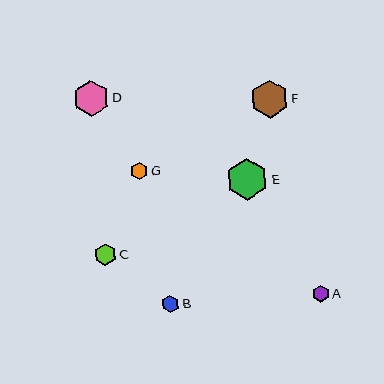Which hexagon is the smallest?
Hexagon A is the smallest with a size of approximately 17 pixels.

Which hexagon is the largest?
Hexagon E is the largest with a size of approximately 41 pixels.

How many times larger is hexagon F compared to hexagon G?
Hexagon F is approximately 2.2 times the size of hexagon G.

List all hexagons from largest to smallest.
From largest to smallest: E, F, D, C, G, B, A.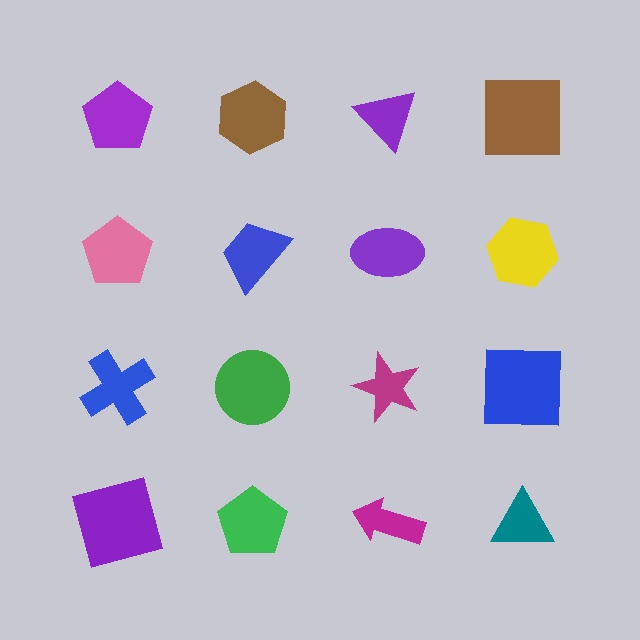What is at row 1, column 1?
A purple pentagon.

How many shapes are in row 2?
4 shapes.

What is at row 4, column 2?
A green pentagon.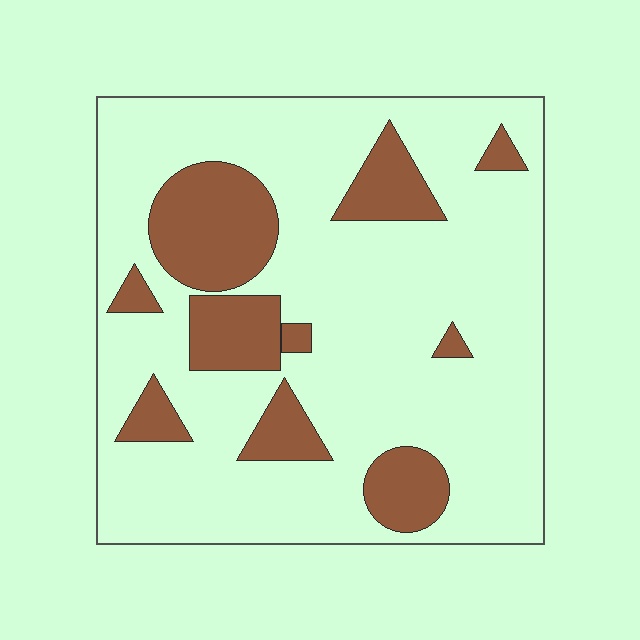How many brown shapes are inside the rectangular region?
10.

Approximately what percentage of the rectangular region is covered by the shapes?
Approximately 20%.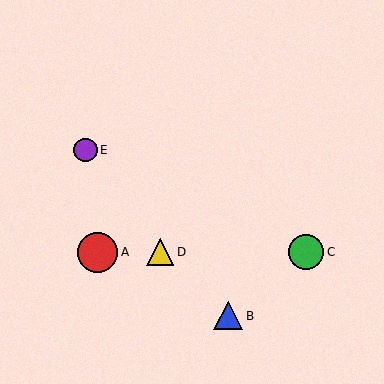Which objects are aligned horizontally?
Objects A, C, D are aligned horizontally.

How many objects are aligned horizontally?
3 objects (A, C, D) are aligned horizontally.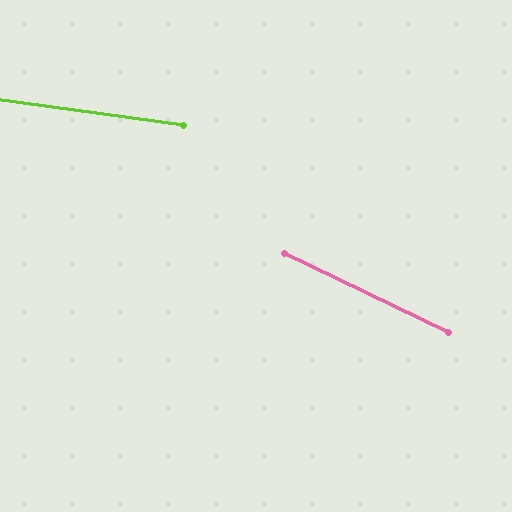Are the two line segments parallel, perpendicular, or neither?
Neither parallel nor perpendicular — they differ by about 18°.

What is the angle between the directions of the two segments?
Approximately 18 degrees.